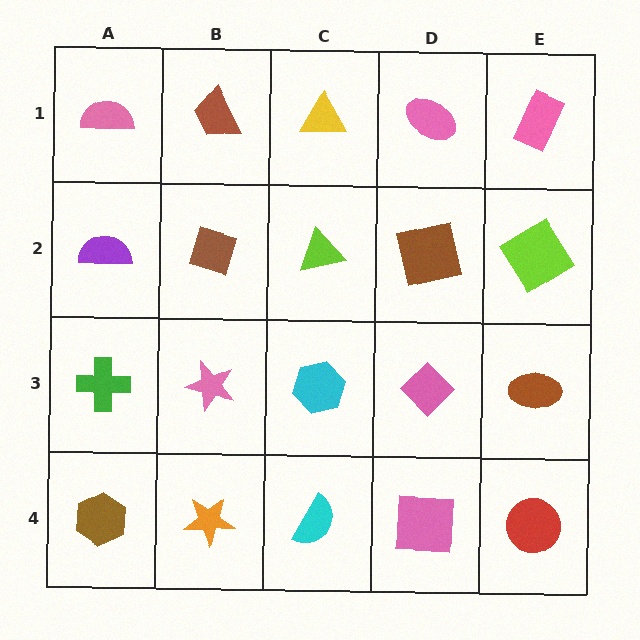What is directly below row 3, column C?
A cyan semicircle.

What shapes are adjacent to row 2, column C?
A yellow triangle (row 1, column C), a cyan hexagon (row 3, column C), a brown diamond (row 2, column B), a brown square (row 2, column D).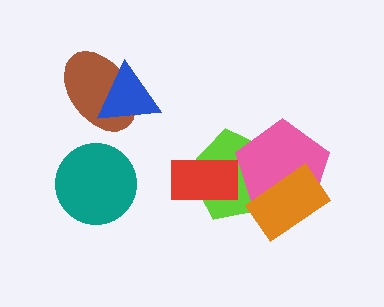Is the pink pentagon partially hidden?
Yes, it is partially covered by another shape.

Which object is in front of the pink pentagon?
The orange rectangle is in front of the pink pentagon.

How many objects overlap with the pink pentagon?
2 objects overlap with the pink pentagon.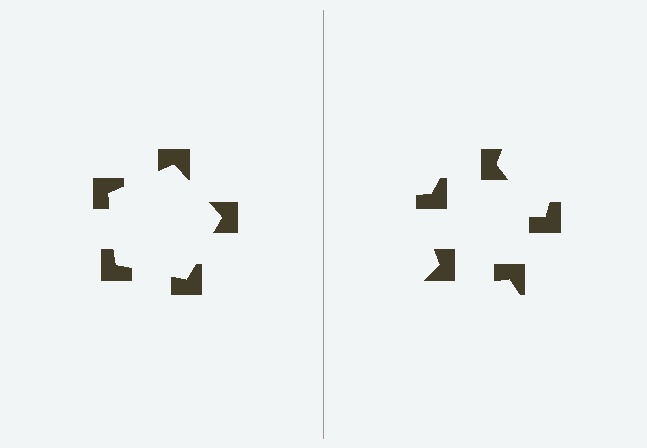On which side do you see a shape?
An illusory pentagon appears on the left side. On the right side the wedge cuts are rotated, so no coherent shape forms.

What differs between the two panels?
The notched squares are positioned identically on both sides; only the wedge orientations differ. On the left they align to a pentagon; on the right they are misaligned.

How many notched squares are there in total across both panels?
10 — 5 on each side.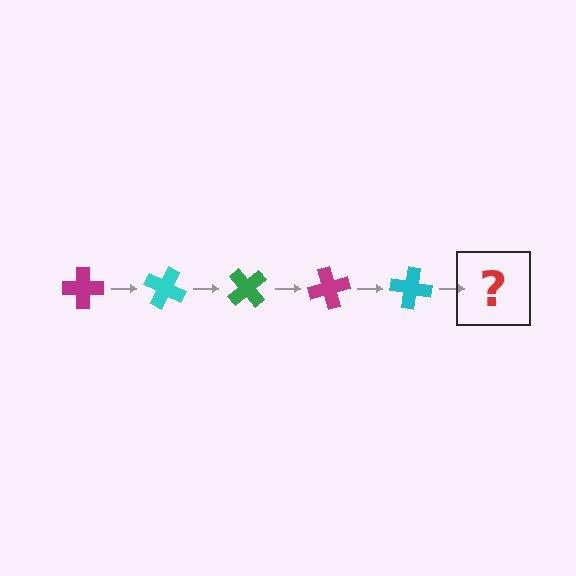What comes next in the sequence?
The next element should be a green cross, rotated 125 degrees from the start.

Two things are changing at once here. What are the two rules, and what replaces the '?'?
The two rules are that it rotates 25 degrees each step and the color cycles through magenta, cyan, and green. The '?' should be a green cross, rotated 125 degrees from the start.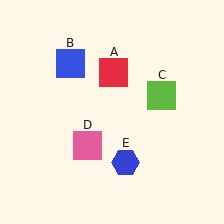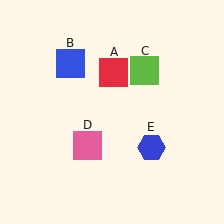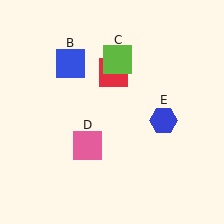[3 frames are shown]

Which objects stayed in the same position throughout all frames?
Red square (object A) and blue square (object B) and pink square (object D) remained stationary.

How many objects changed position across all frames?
2 objects changed position: lime square (object C), blue hexagon (object E).